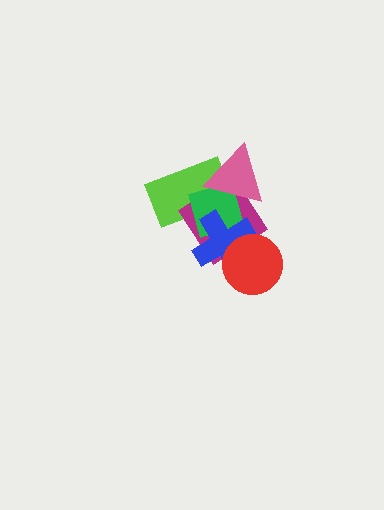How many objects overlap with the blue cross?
4 objects overlap with the blue cross.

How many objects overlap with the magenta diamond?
5 objects overlap with the magenta diamond.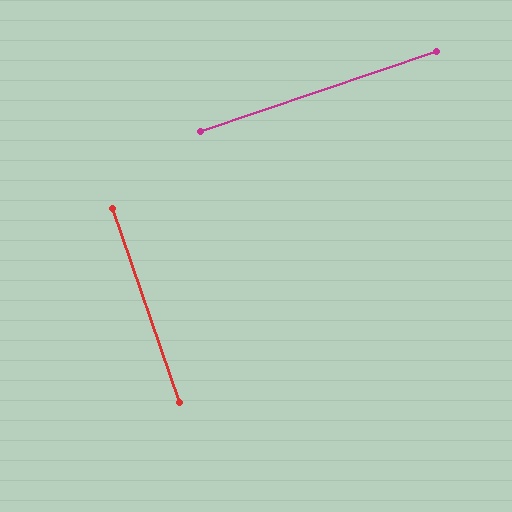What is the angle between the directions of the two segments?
Approximately 90 degrees.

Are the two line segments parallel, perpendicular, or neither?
Perpendicular — they meet at approximately 90°.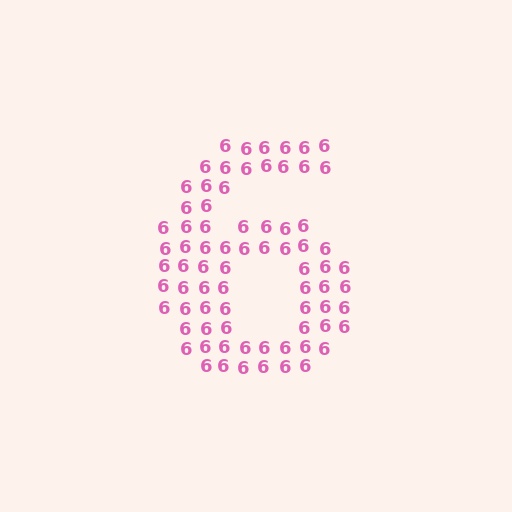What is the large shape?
The large shape is the digit 6.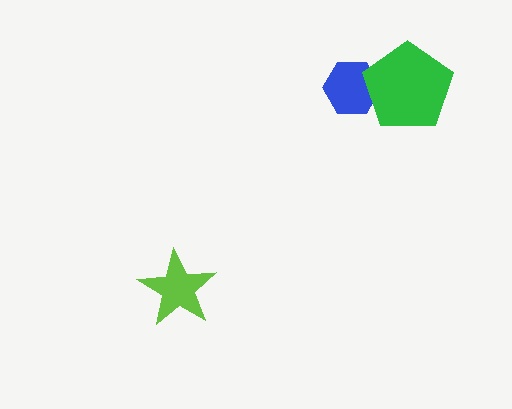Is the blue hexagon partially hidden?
Yes, it is partially covered by another shape.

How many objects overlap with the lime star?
0 objects overlap with the lime star.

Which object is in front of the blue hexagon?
The green pentagon is in front of the blue hexagon.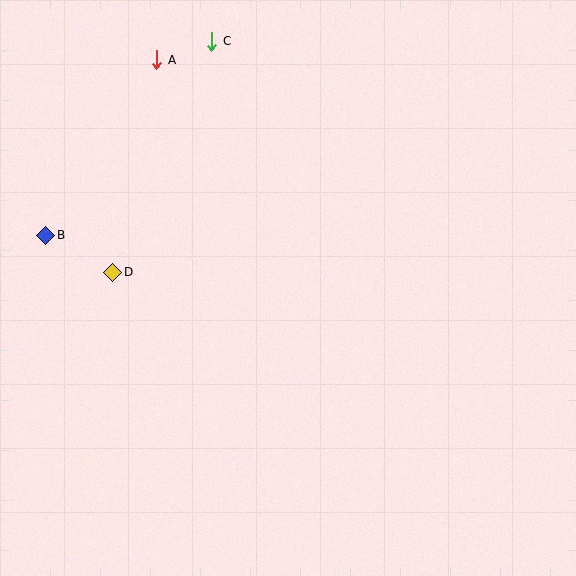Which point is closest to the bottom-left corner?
Point D is closest to the bottom-left corner.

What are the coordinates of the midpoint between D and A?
The midpoint between D and A is at (135, 166).